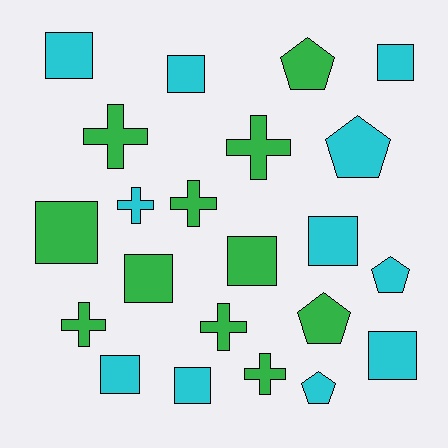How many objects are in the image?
There are 22 objects.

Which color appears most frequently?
Cyan, with 11 objects.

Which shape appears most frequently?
Square, with 10 objects.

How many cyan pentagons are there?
There are 3 cyan pentagons.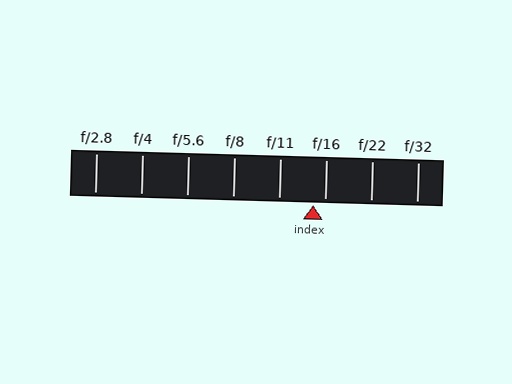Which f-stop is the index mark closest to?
The index mark is closest to f/16.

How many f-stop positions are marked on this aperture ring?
There are 8 f-stop positions marked.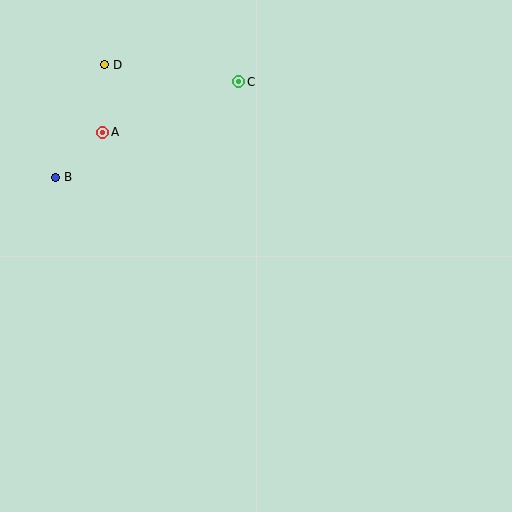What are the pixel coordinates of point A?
Point A is at (103, 132).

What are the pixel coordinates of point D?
Point D is at (105, 65).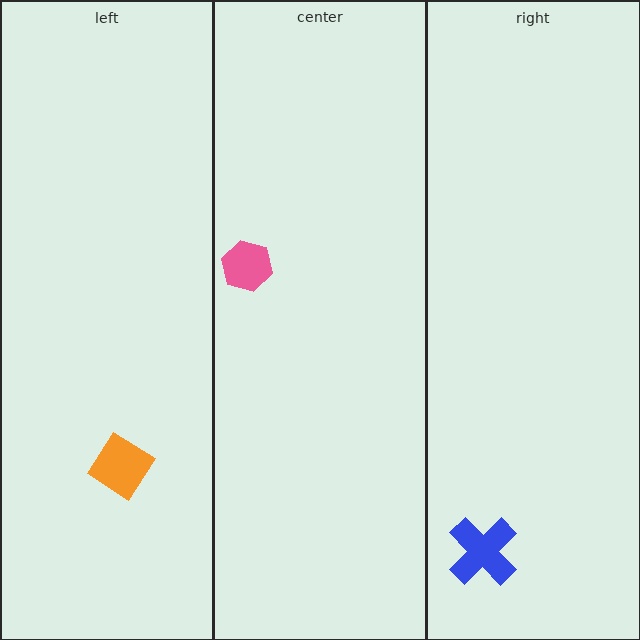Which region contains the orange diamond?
The left region.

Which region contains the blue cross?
The right region.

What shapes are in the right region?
The blue cross.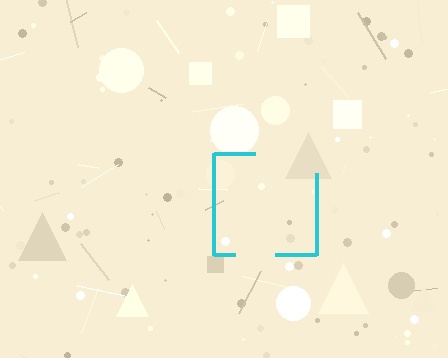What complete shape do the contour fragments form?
The contour fragments form a square.